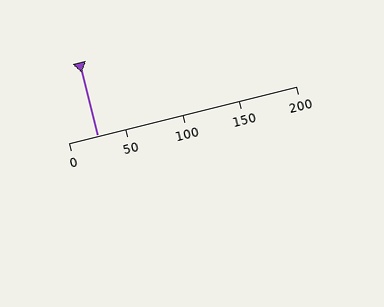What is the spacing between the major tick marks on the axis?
The major ticks are spaced 50 apart.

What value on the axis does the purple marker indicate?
The marker indicates approximately 25.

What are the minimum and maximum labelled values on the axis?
The axis runs from 0 to 200.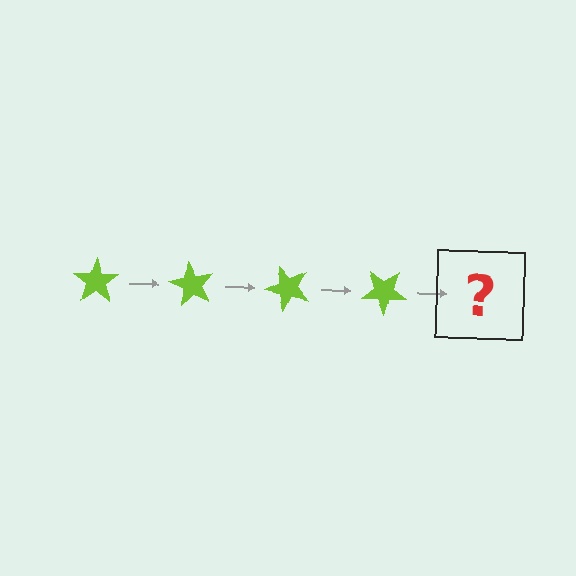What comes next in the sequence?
The next element should be a lime star rotated 240 degrees.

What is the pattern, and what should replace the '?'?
The pattern is that the star rotates 60 degrees each step. The '?' should be a lime star rotated 240 degrees.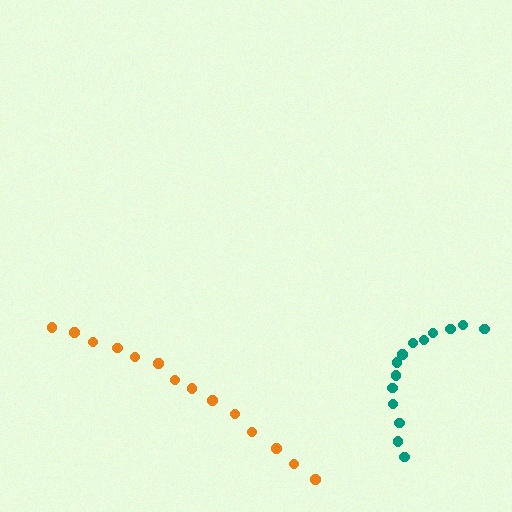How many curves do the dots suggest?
There are 2 distinct paths.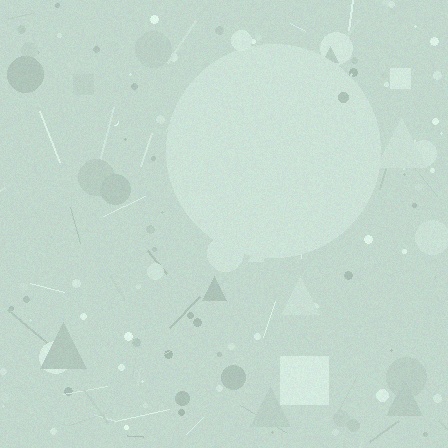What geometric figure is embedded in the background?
A circle is embedded in the background.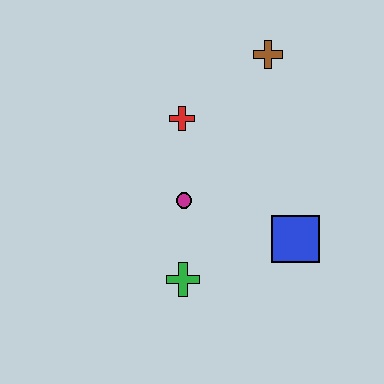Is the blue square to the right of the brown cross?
Yes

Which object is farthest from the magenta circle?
The brown cross is farthest from the magenta circle.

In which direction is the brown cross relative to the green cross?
The brown cross is above the green cross.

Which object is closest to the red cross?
The magenta circle is closest to the red cross.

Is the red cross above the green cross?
Yes